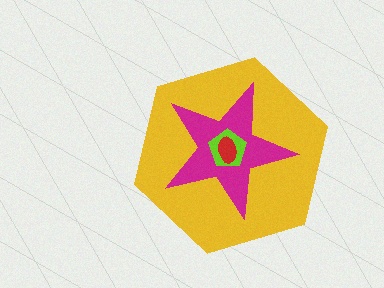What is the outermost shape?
The yellow hexagon.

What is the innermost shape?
The red ellipse.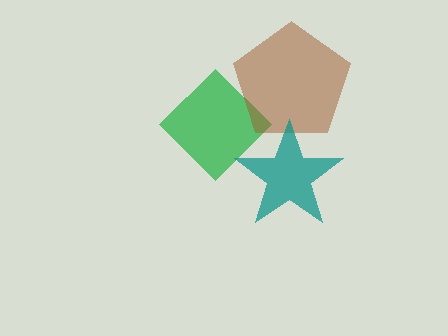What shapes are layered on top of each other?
The layered shapes are: a green diamond, a brown pentagon, a teal star.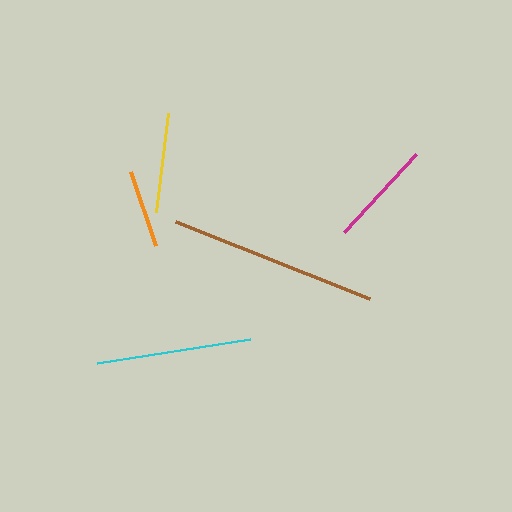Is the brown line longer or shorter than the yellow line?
The brown line is longer than the yellow line.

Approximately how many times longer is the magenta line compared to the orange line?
The magenta line is approximately 1.4 times the length of the orange line.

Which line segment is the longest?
The brown line is the longest at approximately 208 pixels.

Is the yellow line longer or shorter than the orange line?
The yellow line is longer than the orange line.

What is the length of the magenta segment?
The magenta segment is approximately 107 pixels long.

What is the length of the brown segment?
The brown segment is approximately 208 pixels long.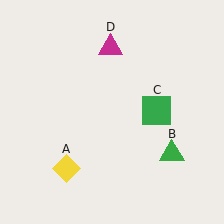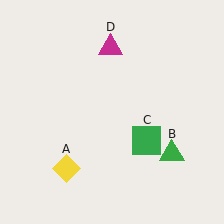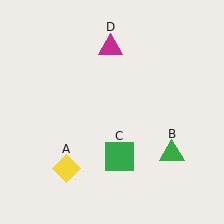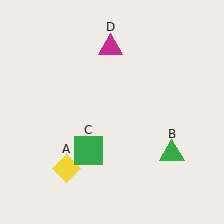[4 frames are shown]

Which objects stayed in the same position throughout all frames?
Yellow diamond (object A) and green triangle (object B) and magenta triangle (object D) remained stationary.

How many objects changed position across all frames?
1 object changed position: green square (object C).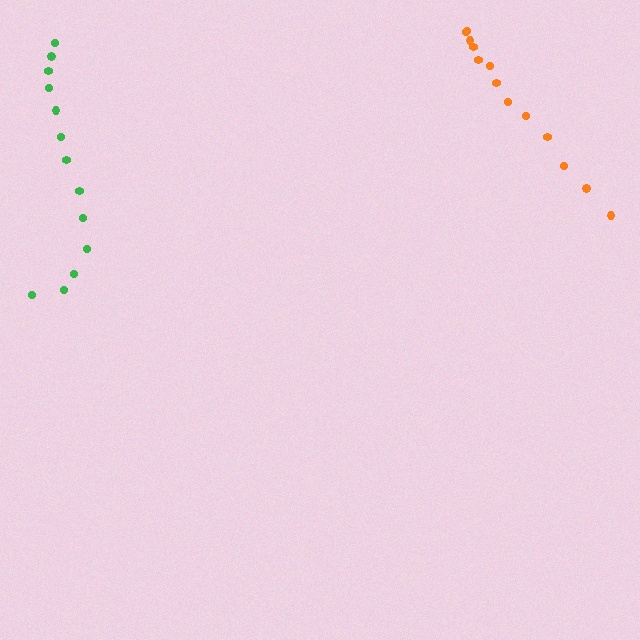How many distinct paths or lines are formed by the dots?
There are 2 distinct paths.